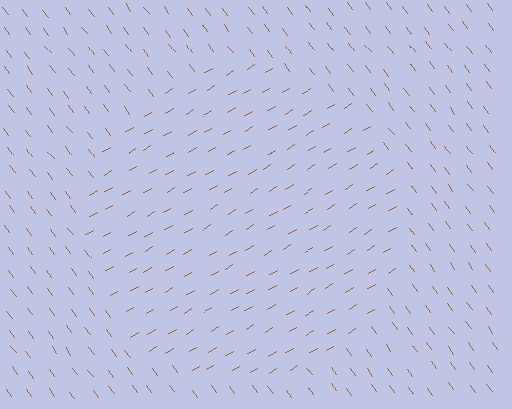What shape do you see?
I see a circle.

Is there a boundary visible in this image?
Yes, there is a texture boundary formed by a change in line orientation.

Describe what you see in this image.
The image is filled with small brown line segments. A circle region in the image has lines oriented differently from the surrounding lines, creating a visible texture boundary.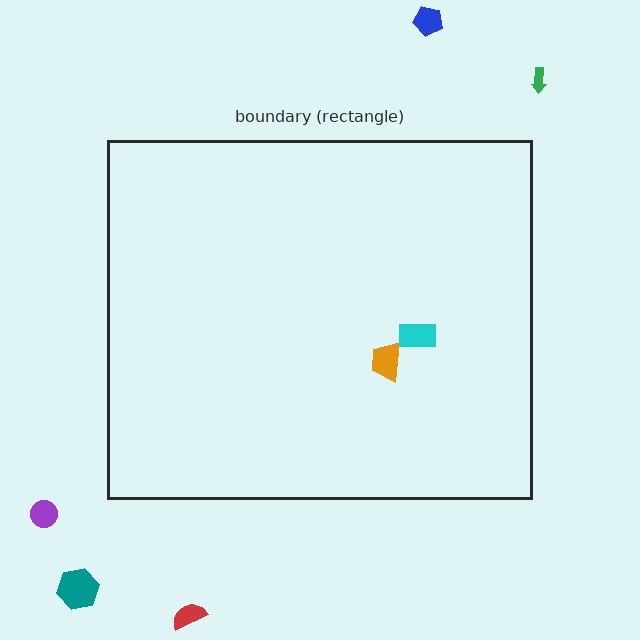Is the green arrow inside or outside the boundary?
Outside.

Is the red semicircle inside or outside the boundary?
Outside.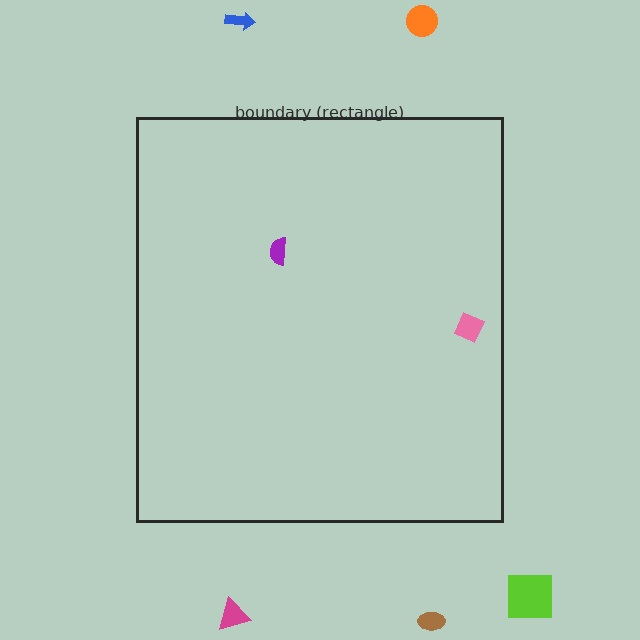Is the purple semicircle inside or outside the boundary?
Inside.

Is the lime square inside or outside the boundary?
Outside.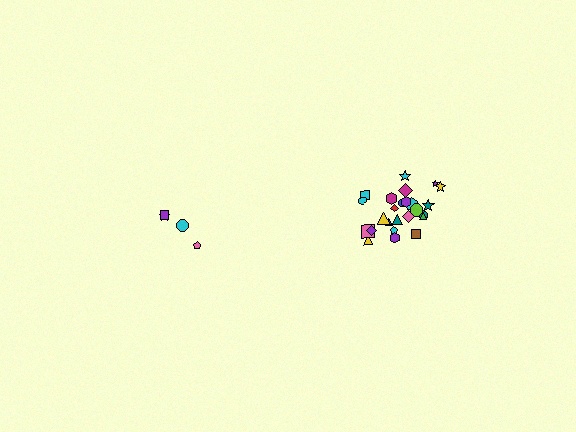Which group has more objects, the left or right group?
The right group.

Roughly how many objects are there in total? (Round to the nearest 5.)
Roughly 30 objects in total.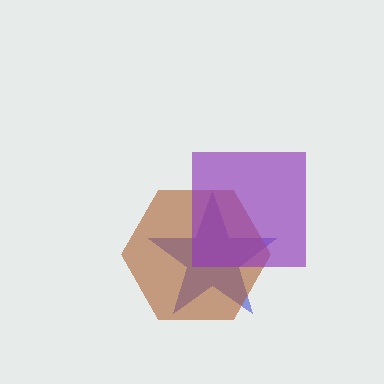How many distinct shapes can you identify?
There are 3 distinct shapes: a blue star, a brown hexagon, a purple square.